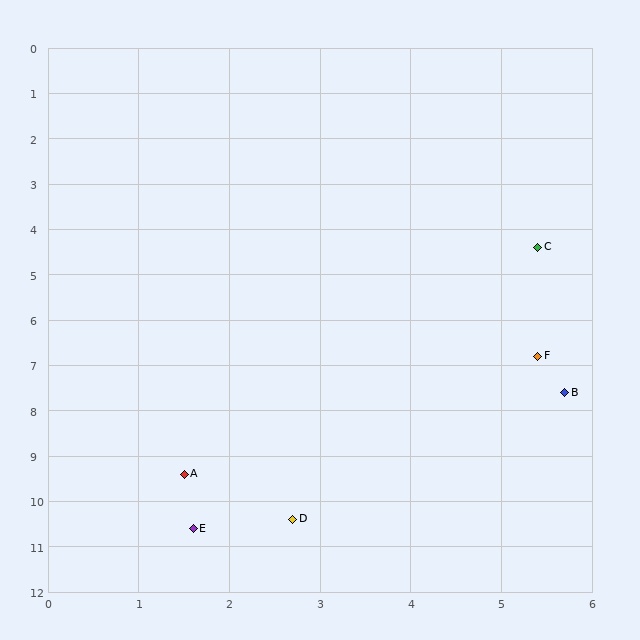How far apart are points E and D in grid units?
Points E and D are about 1.1 grid units apart.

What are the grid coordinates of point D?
Point D is at approximately (2.7, 10.4).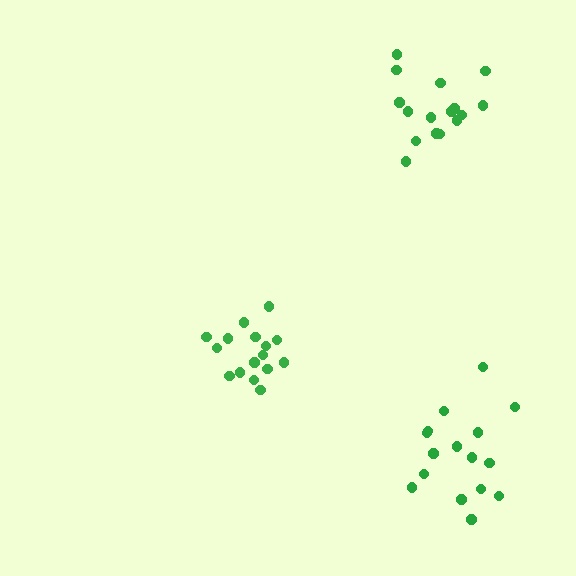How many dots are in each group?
Group 1: 16 dots, Group 2: 16 dots, Group 3: 16 dots (48 total).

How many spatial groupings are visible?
There are 3 spatial groupings.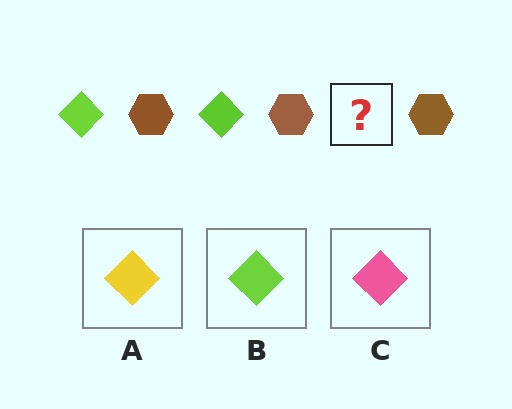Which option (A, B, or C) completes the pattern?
B.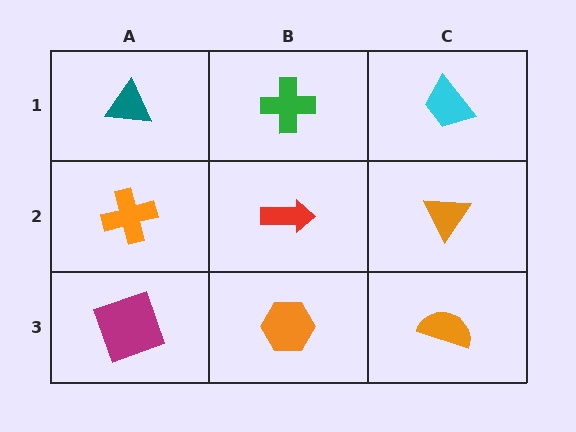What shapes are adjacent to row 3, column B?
A red arrow (row 2, column B), a magenta square (row 3, column A), an orange semicircle (row 3, column C).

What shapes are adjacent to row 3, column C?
An orange triangle (row 2, column C), an orange hexagon (row 3, column B).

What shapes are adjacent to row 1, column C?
An orange triangle (row 2, column C), a green cross (row 1, column B).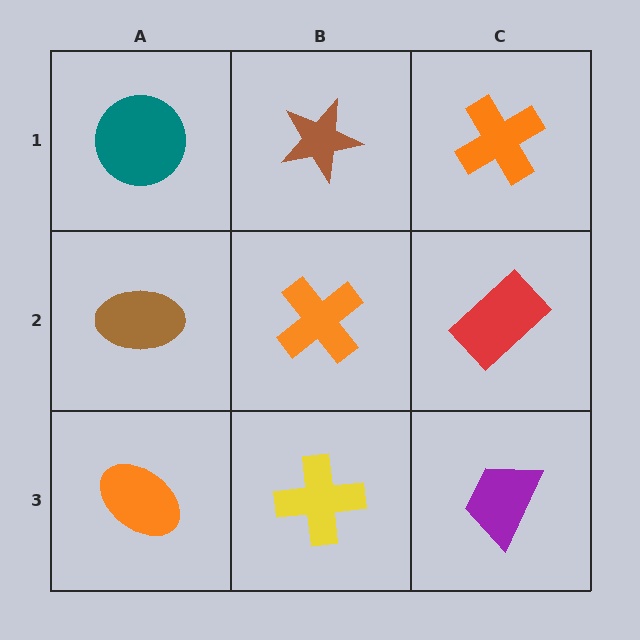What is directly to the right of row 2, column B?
A red rectangle.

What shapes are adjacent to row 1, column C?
A red rectangle (row 2, column C), a brown star (row 1, column B).